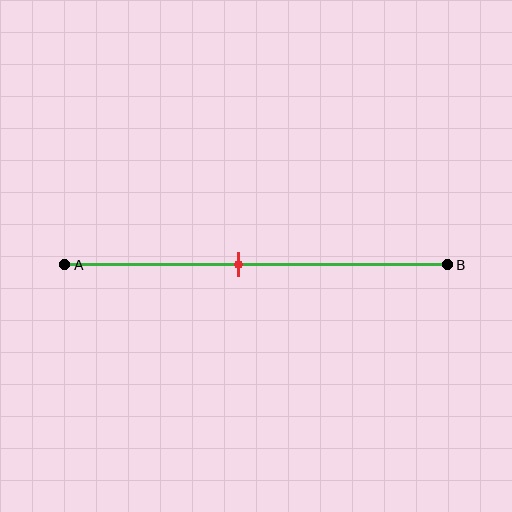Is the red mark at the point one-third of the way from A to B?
No, the mark is at about 45% from A, not at the 33% one-third point.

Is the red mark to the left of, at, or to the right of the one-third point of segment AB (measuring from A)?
The red mark is to the right of the one-third point of segment AB.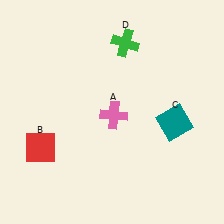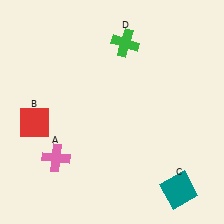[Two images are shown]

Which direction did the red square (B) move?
The red square (B) moved up.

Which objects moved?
The objects that moved are: the pink cross (A), the red square (B), the teal square (C).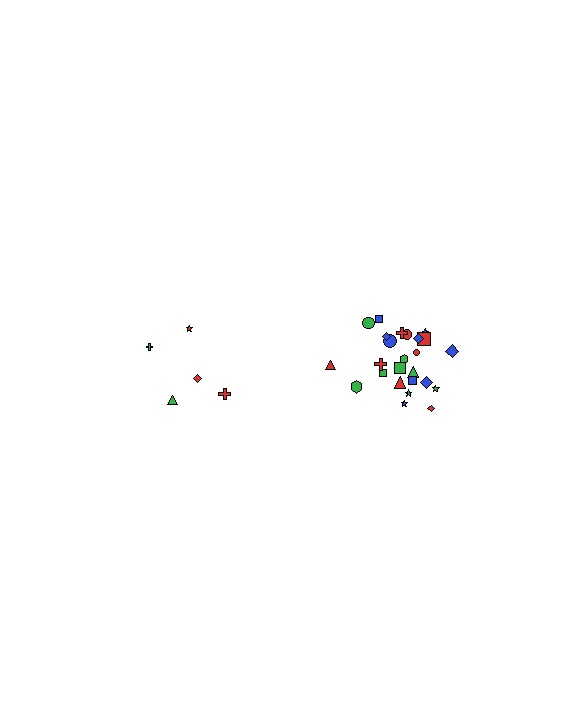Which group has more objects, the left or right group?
The right group.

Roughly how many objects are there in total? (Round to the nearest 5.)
Roughly 30 objects in total.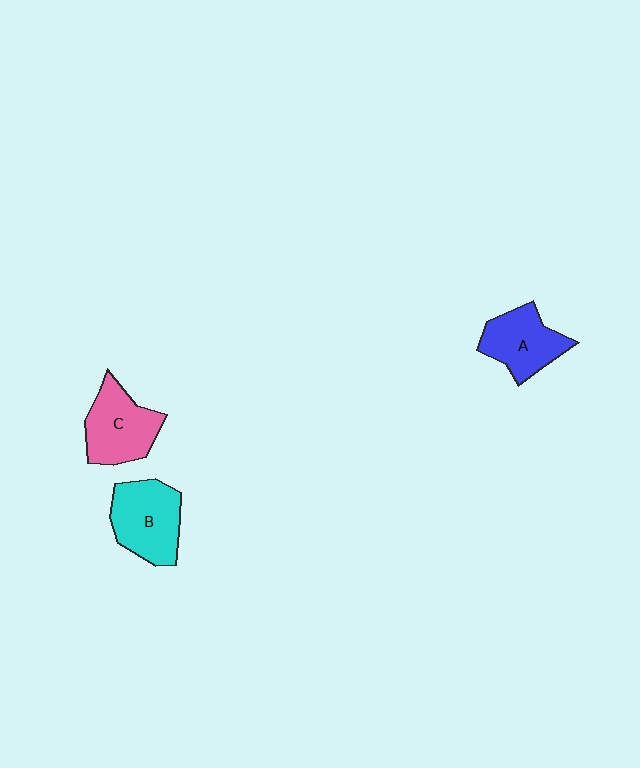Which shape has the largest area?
Shape B (cyan).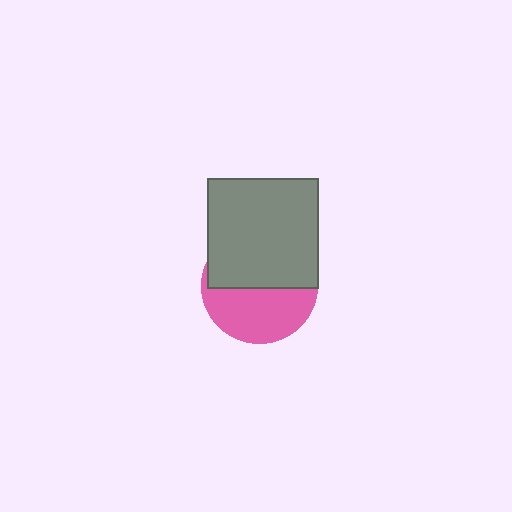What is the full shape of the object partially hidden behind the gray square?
The partially hidden object is a pink circle.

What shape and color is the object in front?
The object in front is a gray square.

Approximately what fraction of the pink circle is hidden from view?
Roughly 53% of the pink circle is hidden behind the gray square.